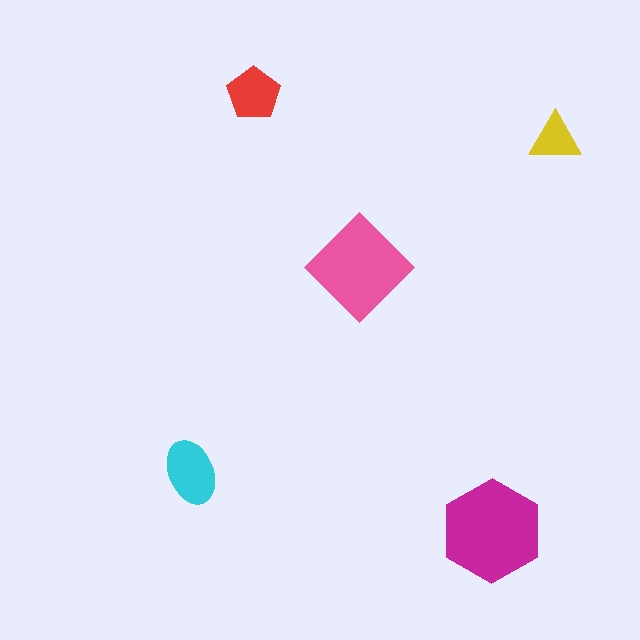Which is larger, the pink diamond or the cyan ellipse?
The pink diamond.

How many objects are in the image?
There are 5 objects in the image.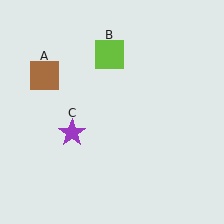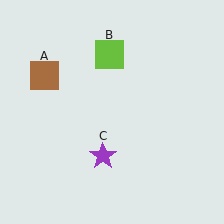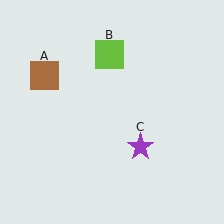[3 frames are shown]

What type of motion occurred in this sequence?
The purple star (object C) rotated counterclockwise around the center of the scene.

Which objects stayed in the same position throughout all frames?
Brown square (object A) and lime square (object B) remained stationary.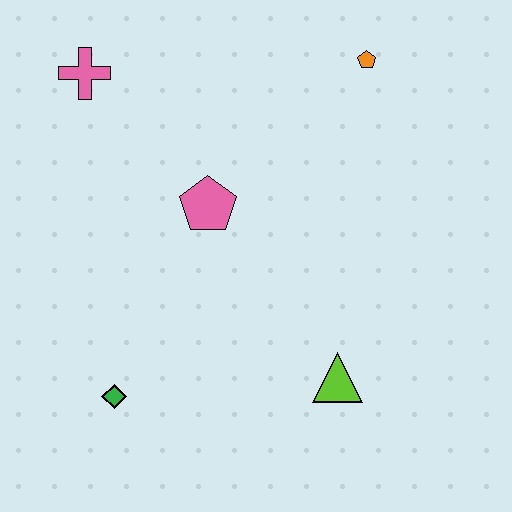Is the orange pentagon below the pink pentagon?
No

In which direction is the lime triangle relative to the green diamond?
The lime triangle is to the right of the green diamond.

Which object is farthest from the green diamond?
The orange pentagon is farthest from the green diamond.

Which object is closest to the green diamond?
The pink pentagon is closest to the green diamond.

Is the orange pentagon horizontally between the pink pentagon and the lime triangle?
No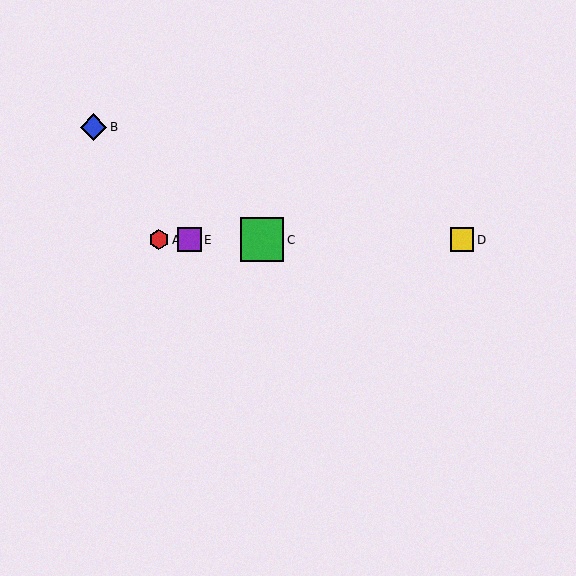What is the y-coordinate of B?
Object B is at y≈127.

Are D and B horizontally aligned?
No, D is at y≈240 and B is at y≈127.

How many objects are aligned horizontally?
4 objects (A, C, D, E) are aligned horizontally.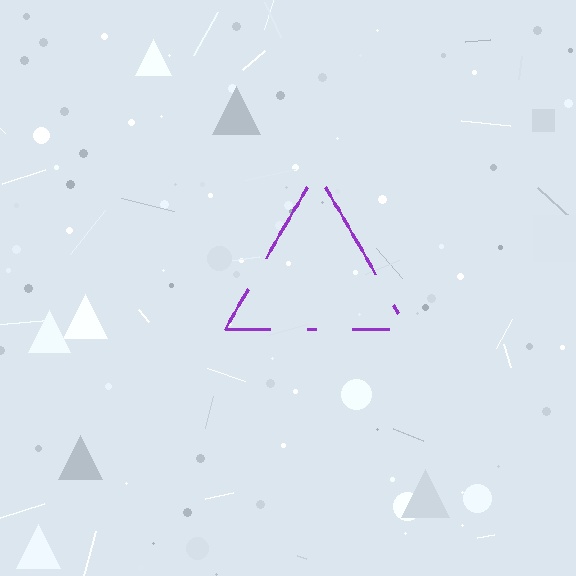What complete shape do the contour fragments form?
The contour fragments form a triangle.